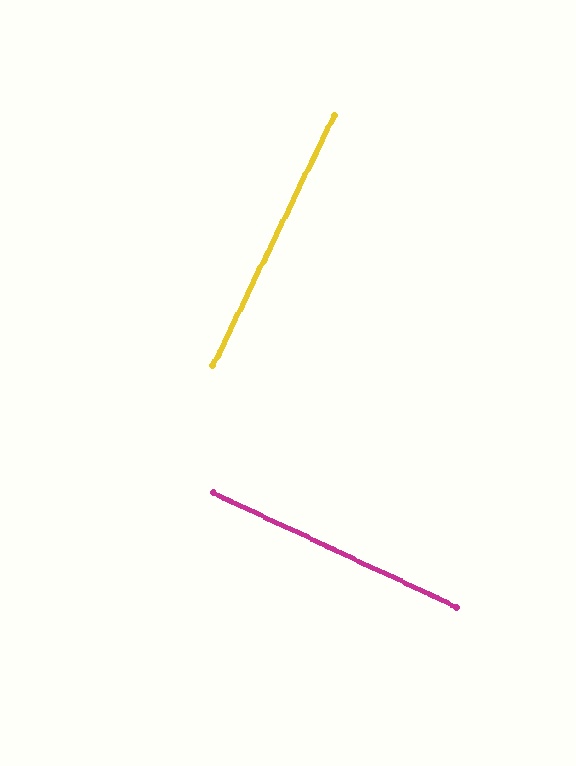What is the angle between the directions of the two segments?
Approximately 89 degrees.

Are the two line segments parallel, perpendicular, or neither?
Perpendicular — they meet at approximately 89°.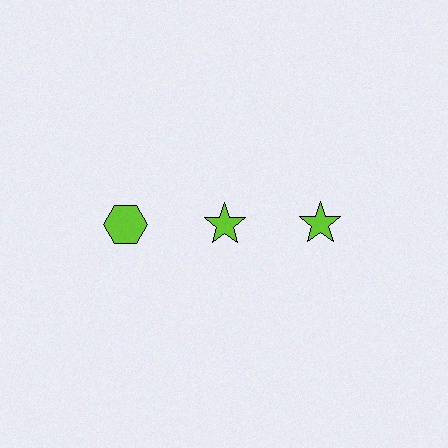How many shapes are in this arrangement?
There are 3 shapes arranged in a grid pattern.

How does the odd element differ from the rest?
It has a different shape: hexagon instead of star.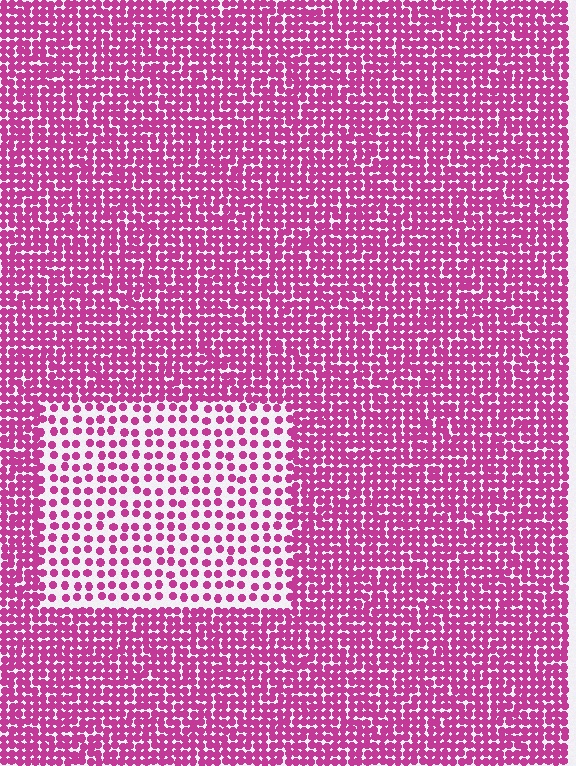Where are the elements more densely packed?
The elements are more densely packed outside the rectangle boundary.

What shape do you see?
I see a rectangle.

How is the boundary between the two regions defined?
The boundary is defined by a change in element density (approximately 2.2x ratio). All elements are the same color, size, and shape.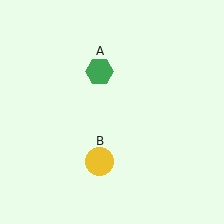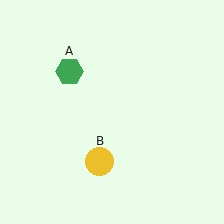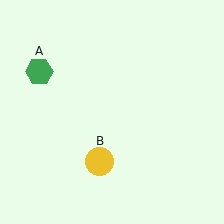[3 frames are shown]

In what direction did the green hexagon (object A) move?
The green hexagon (object A) moved left.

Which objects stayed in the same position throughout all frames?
Yellow circle (object B) remained stationary.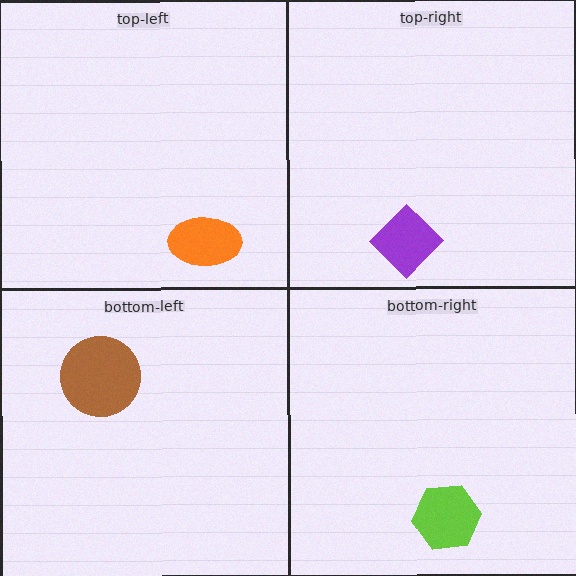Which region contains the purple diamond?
The top-right region.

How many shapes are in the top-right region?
1.